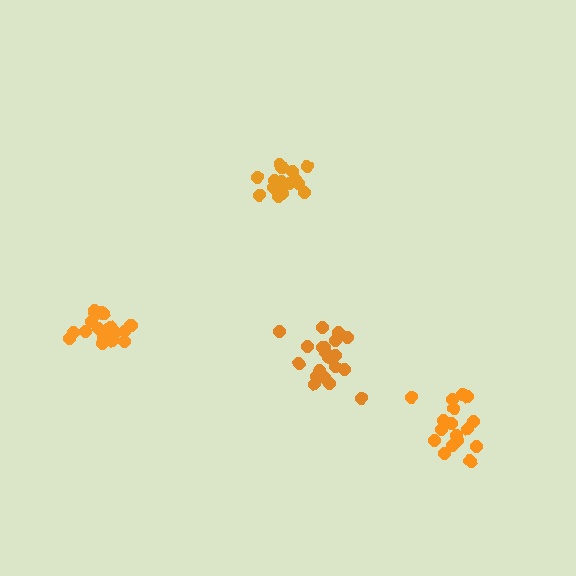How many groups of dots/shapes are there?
There are 4 groups.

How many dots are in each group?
Group 1: 21 dots, Group 2: 17 dots, Group 3: 18 dots, Group 4: 21 dots (77 total).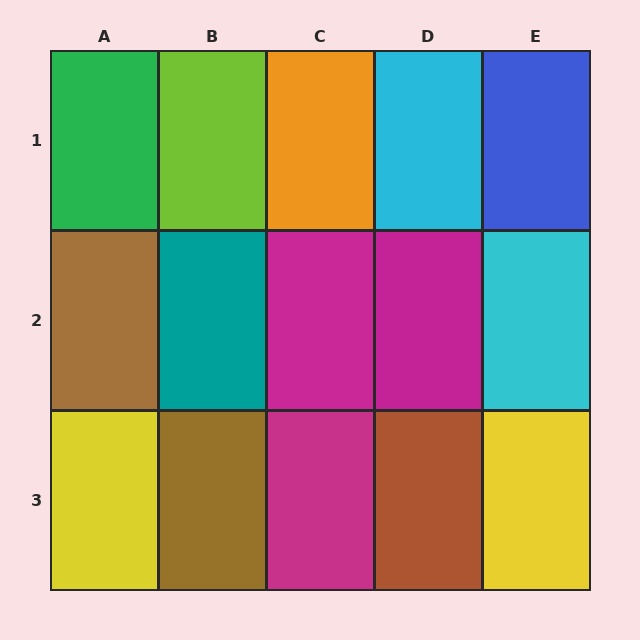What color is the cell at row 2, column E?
Cyan.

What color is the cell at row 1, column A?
Green.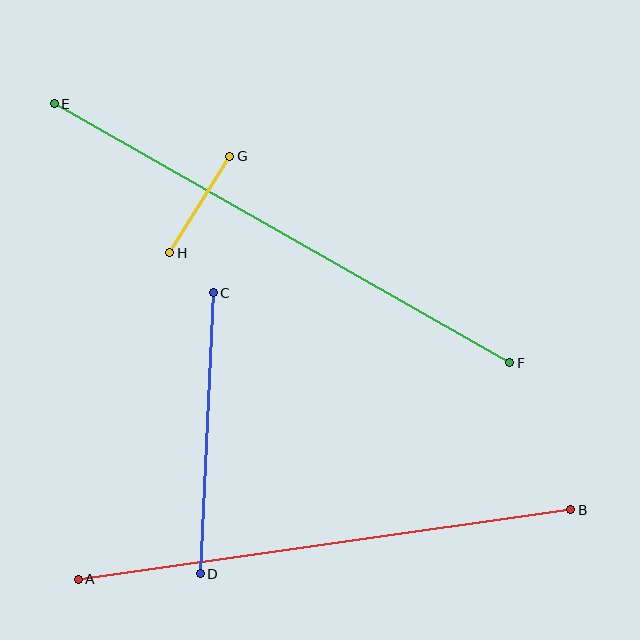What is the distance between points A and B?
The distance is approximately 497 pixels.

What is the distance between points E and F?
The distance is approximately 524 pixels.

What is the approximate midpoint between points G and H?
The midpoint is at approximately (200, 205) pixels.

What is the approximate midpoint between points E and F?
The midpoint is at approximately (282, 233) pixels.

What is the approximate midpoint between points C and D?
The midpoint is at approximately (207, 433) pixels.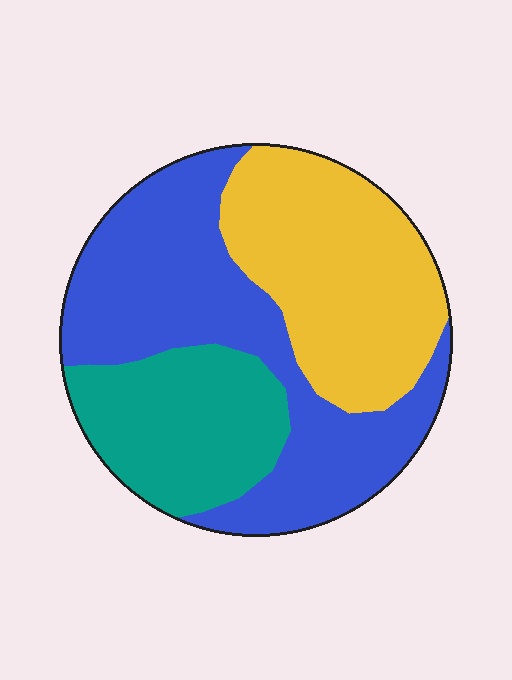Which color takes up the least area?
Teal, at roughly 25%.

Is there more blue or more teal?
Blue.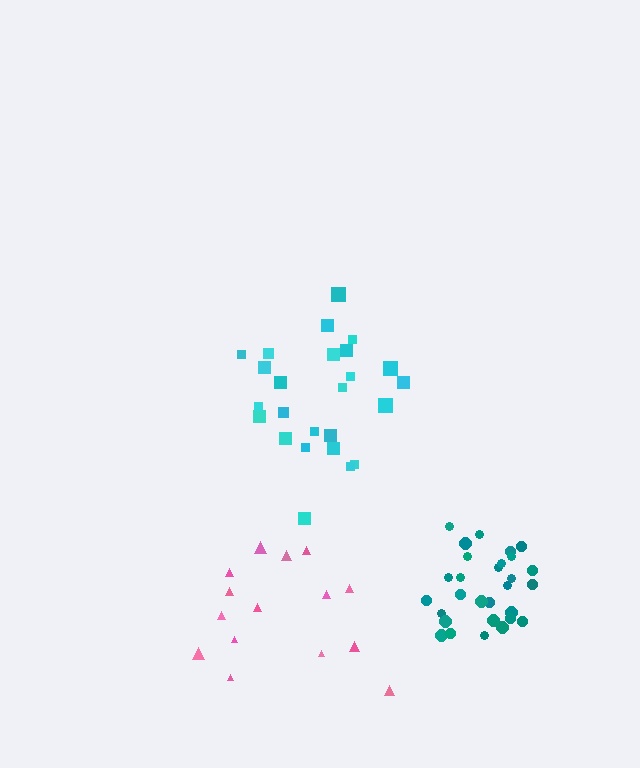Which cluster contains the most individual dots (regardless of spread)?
Teal (29).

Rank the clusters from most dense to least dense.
teal, cyan, pink.